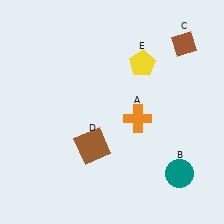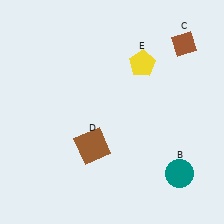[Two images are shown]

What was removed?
The orange cross (A) was removed in Image 2.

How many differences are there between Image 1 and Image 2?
There is 1 difference between the two images.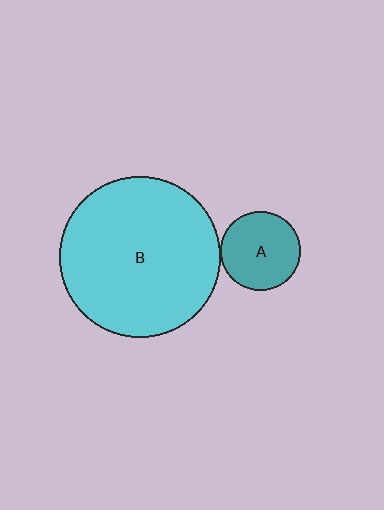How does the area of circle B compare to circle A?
Approximately 4.1 times.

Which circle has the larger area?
Circle B (cyan).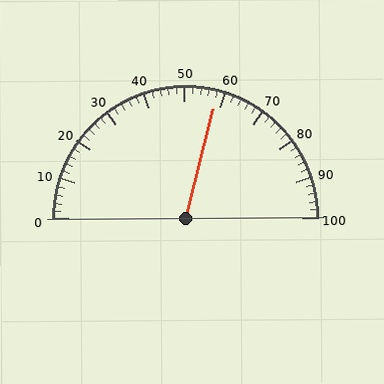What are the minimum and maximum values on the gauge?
The gauge ranges from 0 to 100.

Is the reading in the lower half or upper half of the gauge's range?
The reading is in the upper half of the range (0 to 100).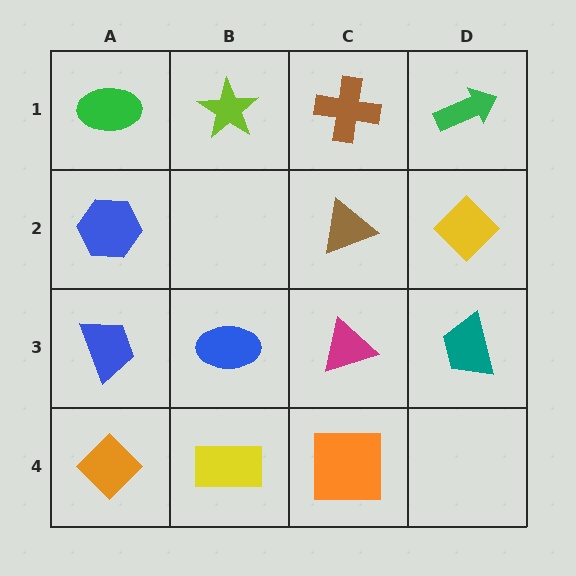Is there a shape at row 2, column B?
No, that cell is empty.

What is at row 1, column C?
A brown cross.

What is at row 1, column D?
A green arrow.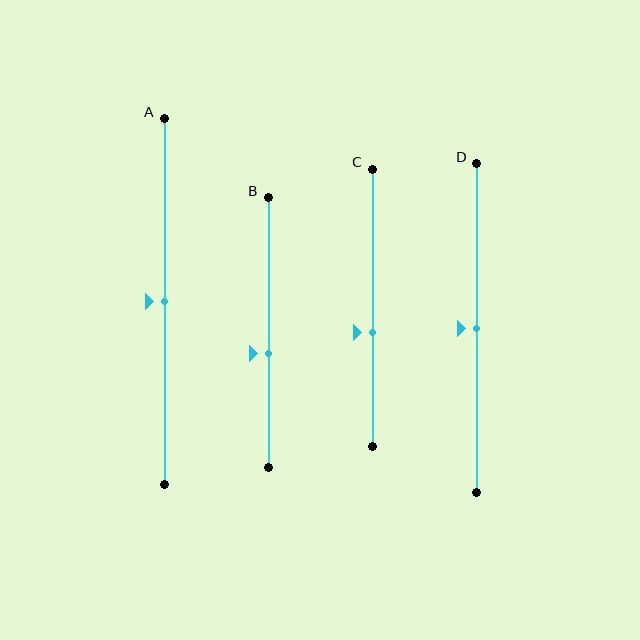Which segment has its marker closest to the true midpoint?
Segment A has its marker closest to the true midpoint.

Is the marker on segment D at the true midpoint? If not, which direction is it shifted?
Yes, the marker on segment D is at the true midpoint.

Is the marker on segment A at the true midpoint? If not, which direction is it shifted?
Yes, the marker on segment A is at the true midpoint.